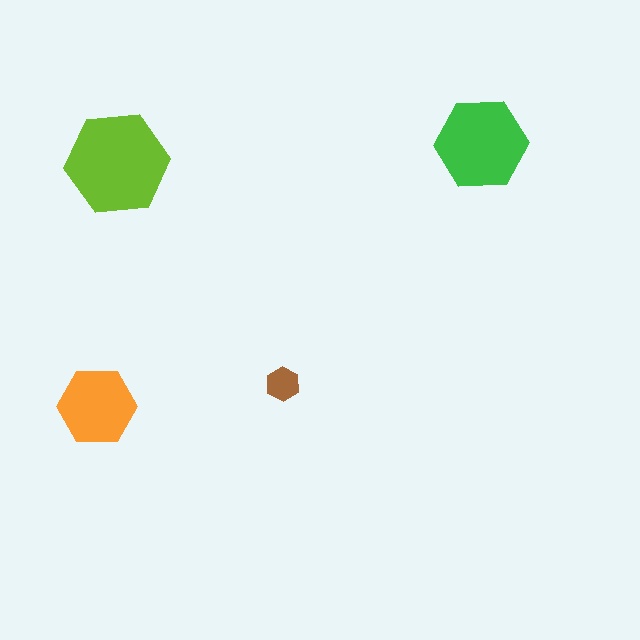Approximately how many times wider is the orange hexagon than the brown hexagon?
About 2.5 times wider.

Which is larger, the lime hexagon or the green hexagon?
The lime one.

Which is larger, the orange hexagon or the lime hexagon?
The lime one.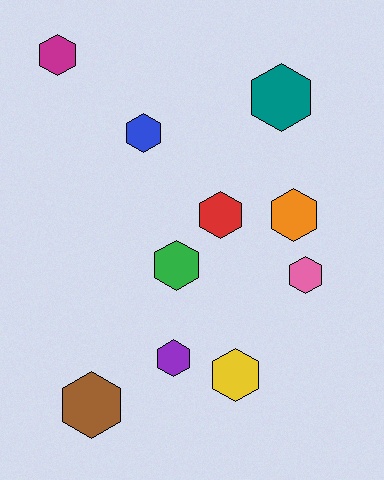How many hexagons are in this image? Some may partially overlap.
There are 10 hexagons.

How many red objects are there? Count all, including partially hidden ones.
There is 1 red object.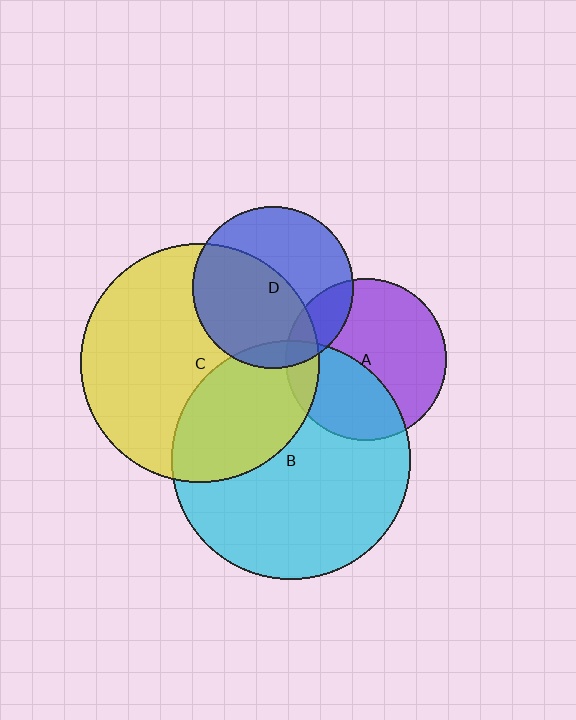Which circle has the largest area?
Circle C (yellow).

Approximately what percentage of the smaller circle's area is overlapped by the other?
Approximately 15%.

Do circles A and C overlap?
Yes.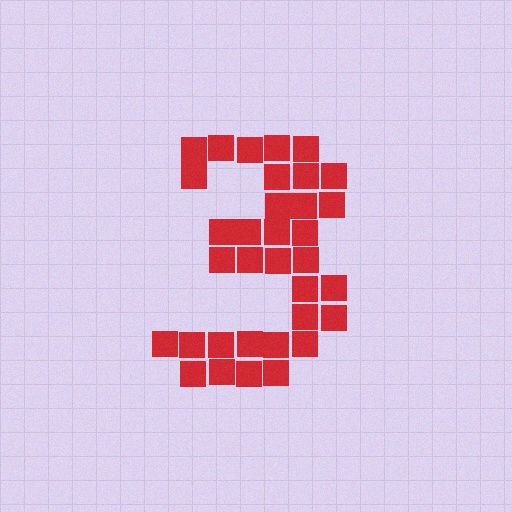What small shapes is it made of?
It is made of small squares.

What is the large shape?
The large shape is the digit 3.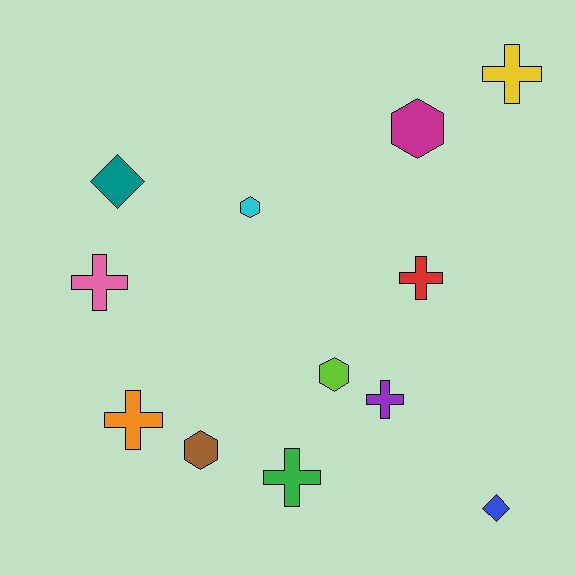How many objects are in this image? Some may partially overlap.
There are 12 objects.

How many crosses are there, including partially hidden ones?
There are 6 crosses.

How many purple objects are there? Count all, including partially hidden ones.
There is 1 purple object.